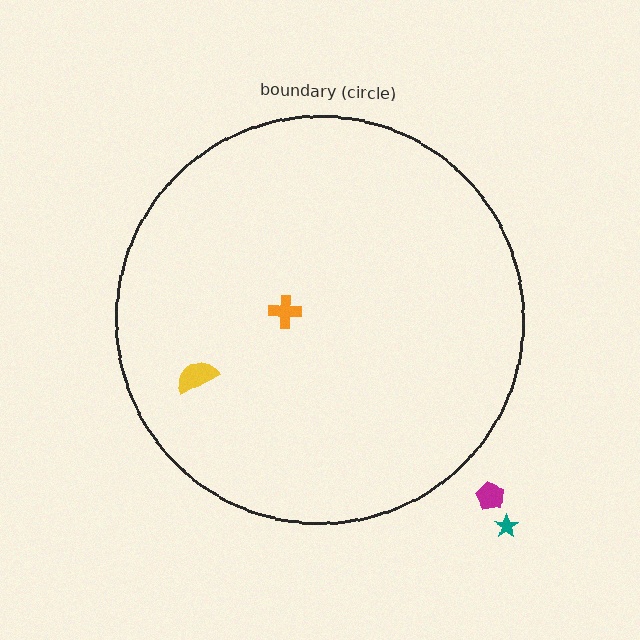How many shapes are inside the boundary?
2 inside, 2 outside.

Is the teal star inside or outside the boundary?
Outside.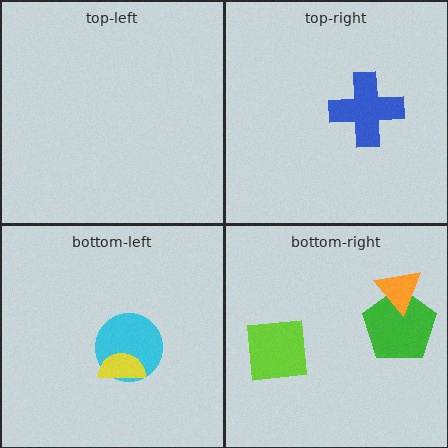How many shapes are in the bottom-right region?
3.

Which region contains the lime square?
The bottom-right region.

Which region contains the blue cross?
The top-right region.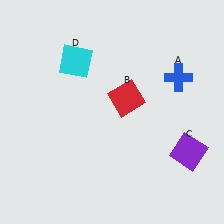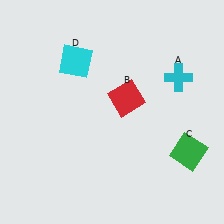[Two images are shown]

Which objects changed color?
A changed from blue to cyan. C changed from purple to green.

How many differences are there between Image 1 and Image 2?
There are 2 differences between the two images.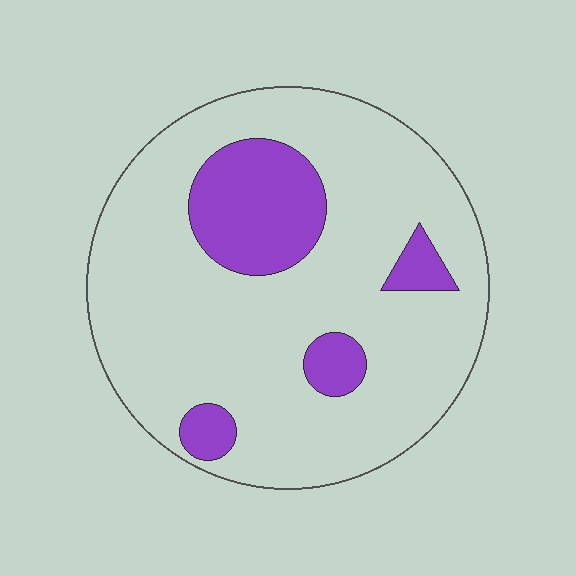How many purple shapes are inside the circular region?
4.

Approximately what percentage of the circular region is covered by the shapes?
Approximately 20%.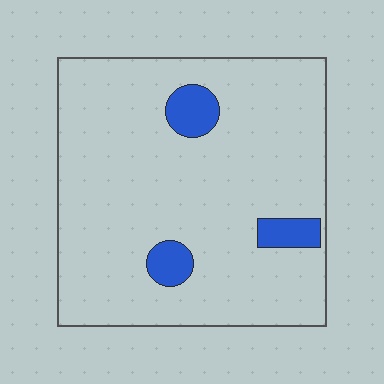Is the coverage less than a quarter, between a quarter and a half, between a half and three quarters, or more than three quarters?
Less than a quarter.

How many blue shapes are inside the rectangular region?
3.